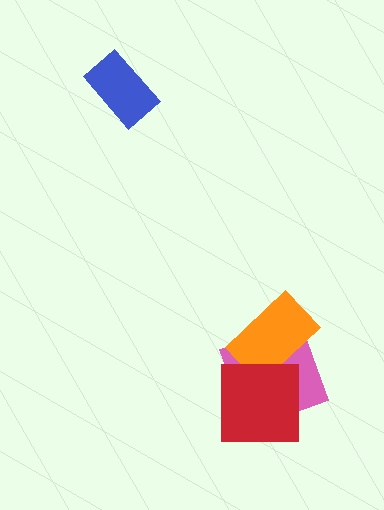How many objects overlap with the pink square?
2 objects overlap with the pink square.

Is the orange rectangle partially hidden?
Yes, it is partially covered by another shape.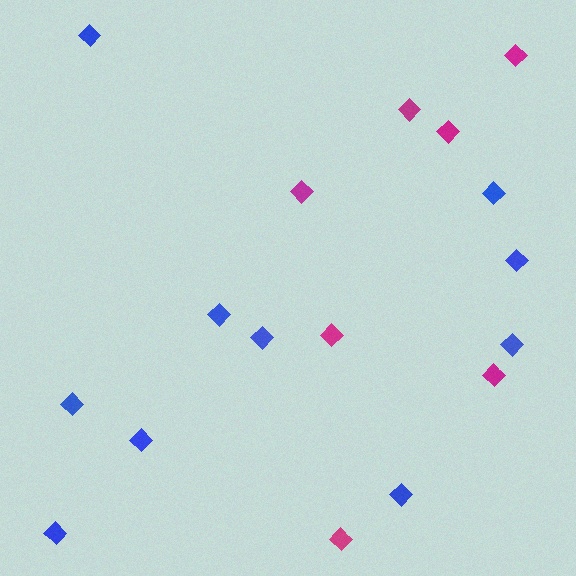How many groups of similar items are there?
There are 2 groups: one group of blue diamonds (10) and one group of magenta diamonds (7).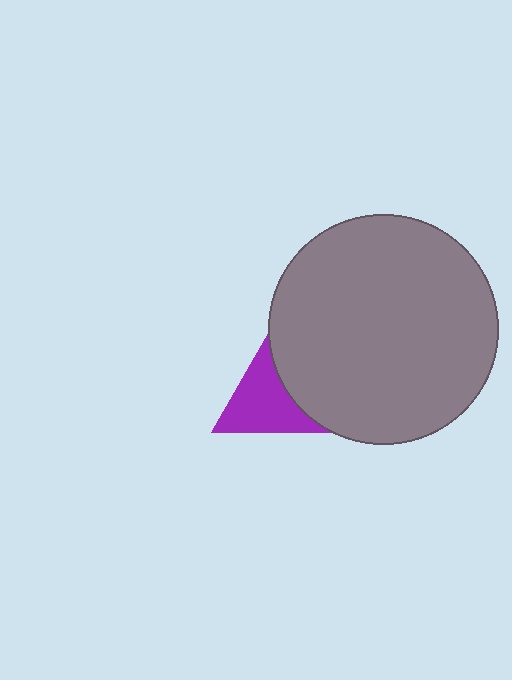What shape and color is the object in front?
The object in front is a gray circle.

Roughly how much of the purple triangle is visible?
Most of it is visible (roughly 69%).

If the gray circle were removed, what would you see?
You would see the complete purple triangle.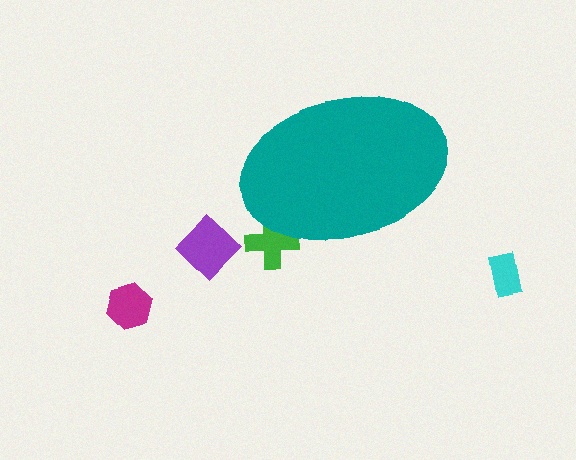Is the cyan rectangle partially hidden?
No, the cyan rectangle is fully visible.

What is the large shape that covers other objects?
A teal ellipse.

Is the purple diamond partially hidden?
No, the purple diamond is fully visible.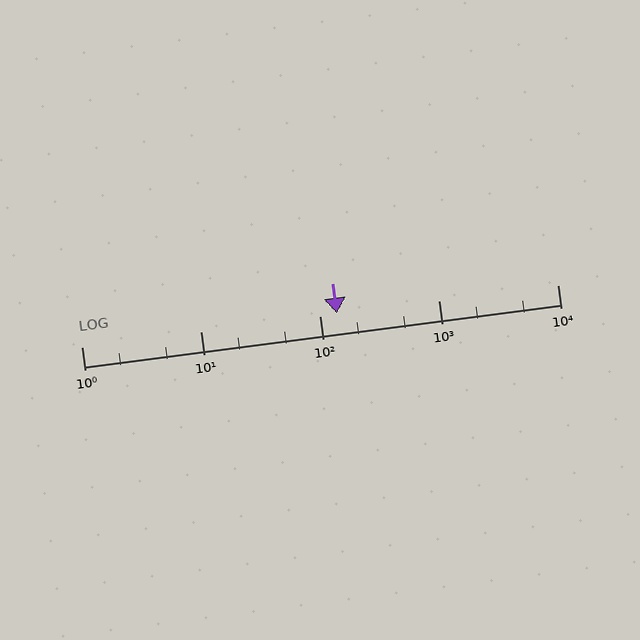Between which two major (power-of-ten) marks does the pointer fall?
The pointer is between 100 and 1000.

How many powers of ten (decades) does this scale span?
The scale spans 4 decades, from 1 to 10000.